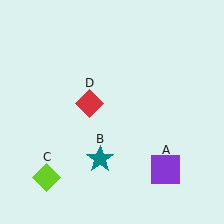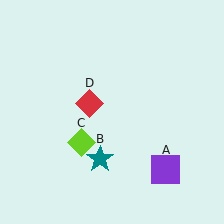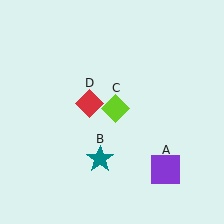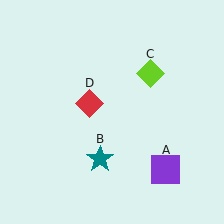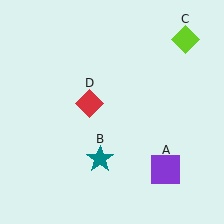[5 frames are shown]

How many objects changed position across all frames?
1 object changed position: lime diamond (object C).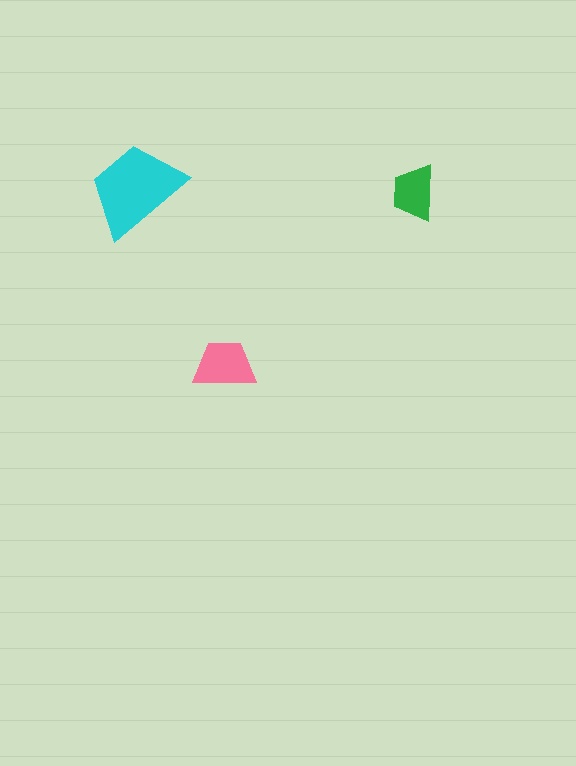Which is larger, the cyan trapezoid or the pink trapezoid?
The cyan one.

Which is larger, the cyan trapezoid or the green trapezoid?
The cyan one.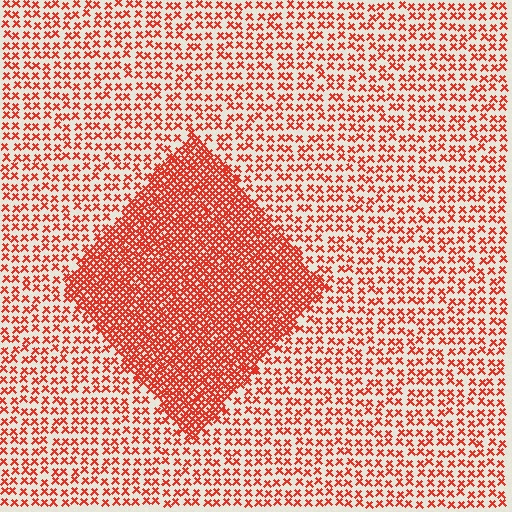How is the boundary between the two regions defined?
The boundary is defined by a change in element density (approximately 2.5x ratio). All elements are the same color, size, and shape.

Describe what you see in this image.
The image contains small red elements arranged at two different densities. A diamond-shaped region is visible where the elements are more densely packed than the surrounding area.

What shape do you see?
I see a diamond.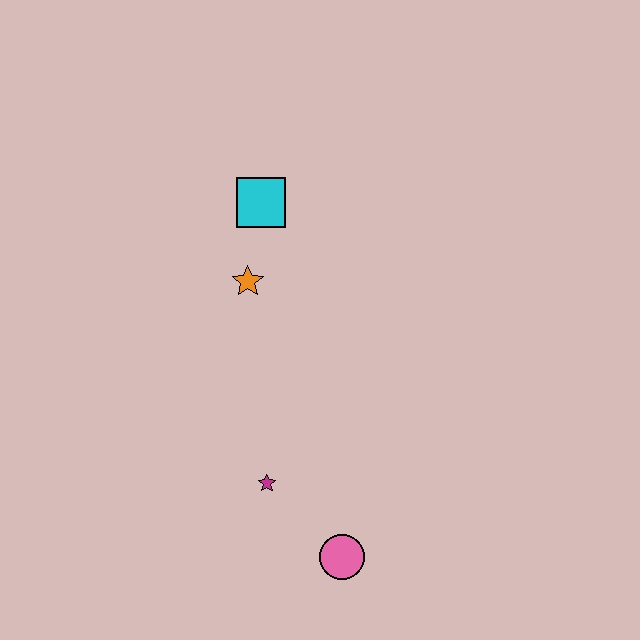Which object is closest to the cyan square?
The orange star is closest to the cyan square.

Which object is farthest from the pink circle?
The cyan square is farthest from the pink circle.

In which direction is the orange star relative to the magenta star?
The orange star is above the magenta star.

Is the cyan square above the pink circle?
Yes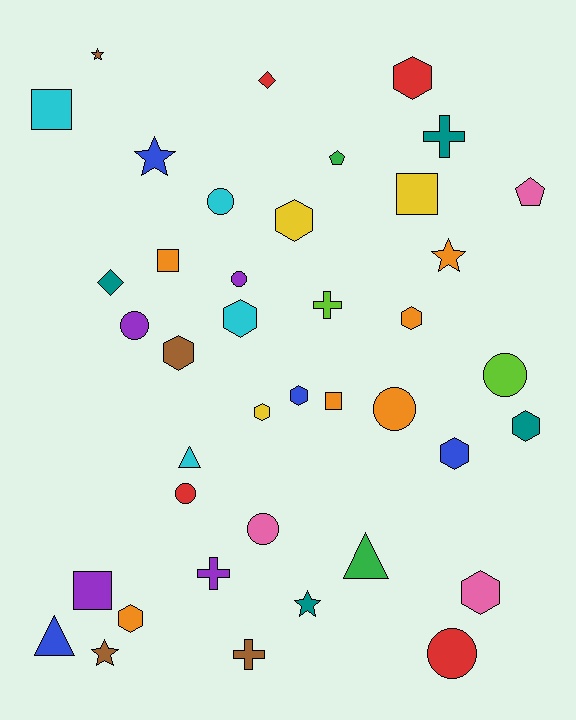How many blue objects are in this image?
There are 4 blue objects.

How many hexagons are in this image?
There are 11 hexagons.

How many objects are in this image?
There are 40 objects.